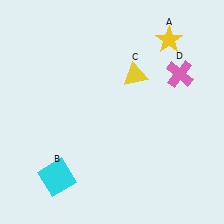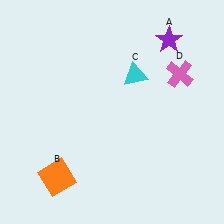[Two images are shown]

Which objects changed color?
A changed from yellow to purple. B changed from cyan to orange. C changed from yellow to cyan.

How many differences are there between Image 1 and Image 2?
There are 3 differences between the two images.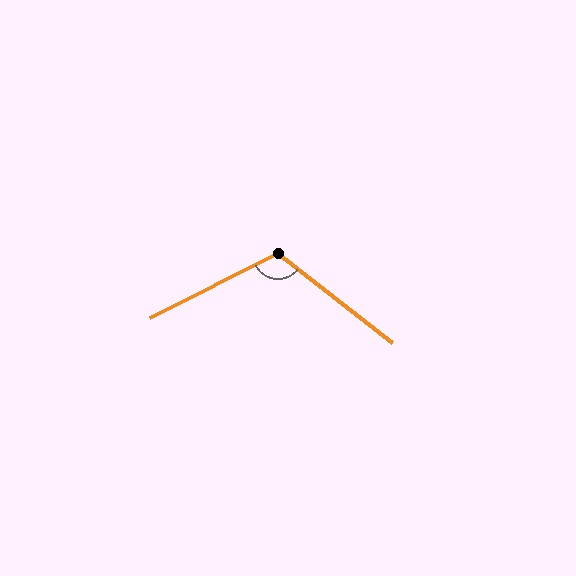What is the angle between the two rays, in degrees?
Approximately 115 degrees.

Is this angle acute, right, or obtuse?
It is obtuse.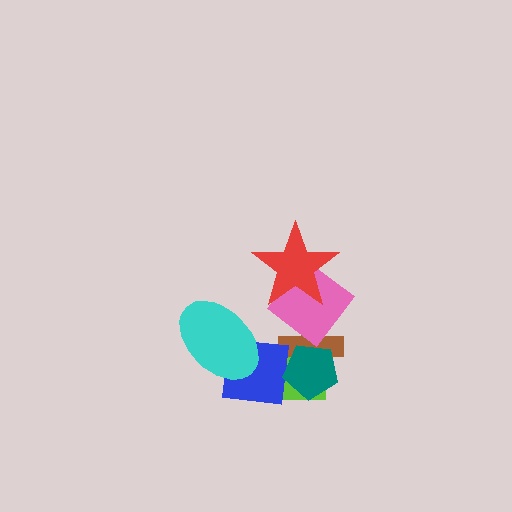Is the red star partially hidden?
No, no other shape covers it.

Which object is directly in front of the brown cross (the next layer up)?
The blue square is directly in front of the brown cross.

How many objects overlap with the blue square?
4 objects overlap with the blue square.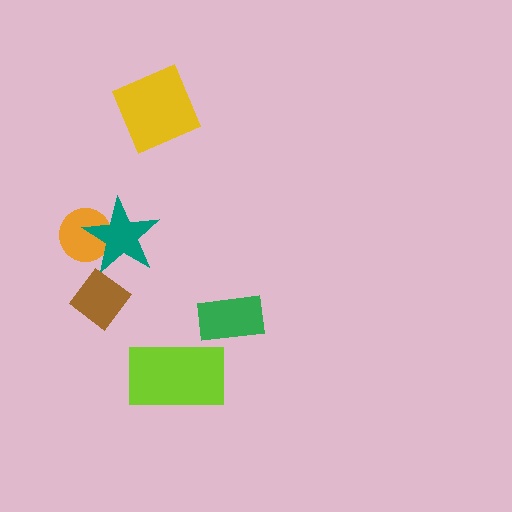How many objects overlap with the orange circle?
1 object overlaps with the orange circle.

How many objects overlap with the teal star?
1 object overlaps with the teal star.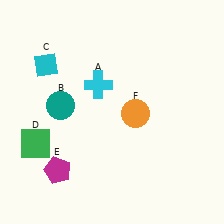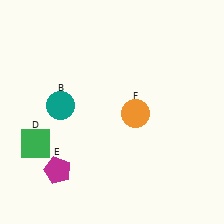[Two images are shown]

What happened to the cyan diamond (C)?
The cyan diamond (C) was removed in Image 2. It was in the top-left area of Image 1.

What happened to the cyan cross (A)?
The cyan cross (A) was removed in Image 2. It was in the top-left area of Image 1.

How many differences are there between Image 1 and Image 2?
There are 2 differences between the two images.